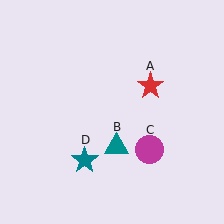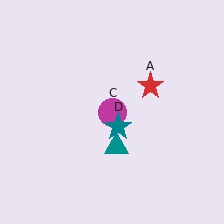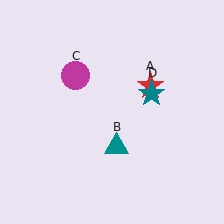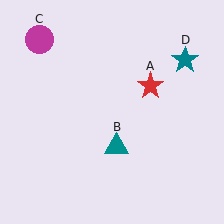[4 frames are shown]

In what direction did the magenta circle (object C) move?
The magenta circle (object C) moved up and to the left.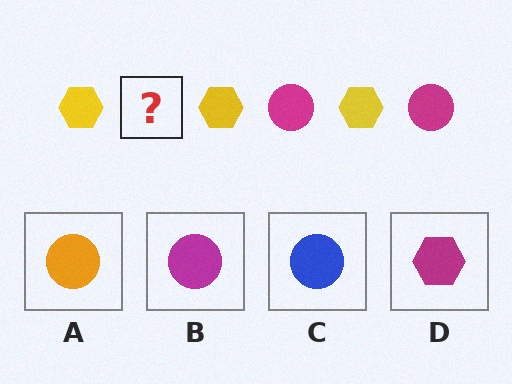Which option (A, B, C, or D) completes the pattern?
B.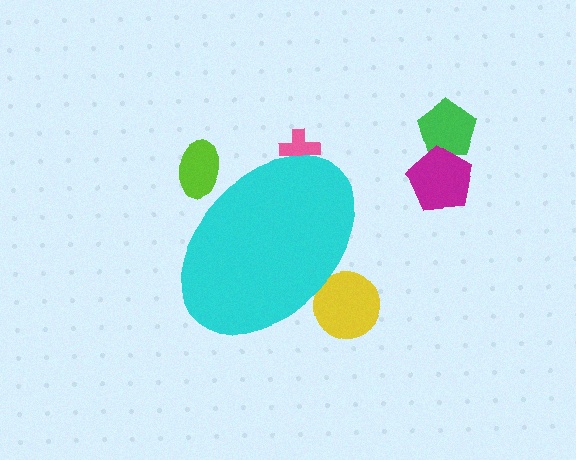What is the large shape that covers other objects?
A cyan ellipse.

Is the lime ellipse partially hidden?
Yes, the lime ellipse is partially hidden behind the cyan ellipse.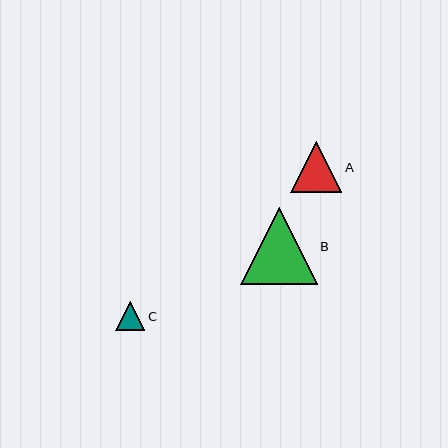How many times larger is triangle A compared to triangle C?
Triangle A is approximately 1.7 times the size of triangle C.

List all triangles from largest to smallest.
From largest to smallest: B, A, C.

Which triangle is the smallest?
Triangle C is the smallest with a size of approximately 29 pixels.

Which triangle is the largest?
Triangle B is the largest with a size of approximately 77 pixels.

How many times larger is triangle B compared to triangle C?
Triangle B is approximately 2.6 times the size of triangle C.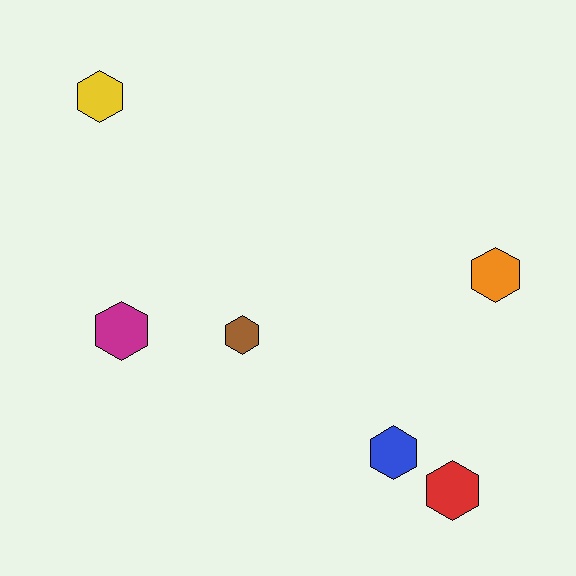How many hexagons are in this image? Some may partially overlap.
There are 6 hexagons.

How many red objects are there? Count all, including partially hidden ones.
There is 1 red object.